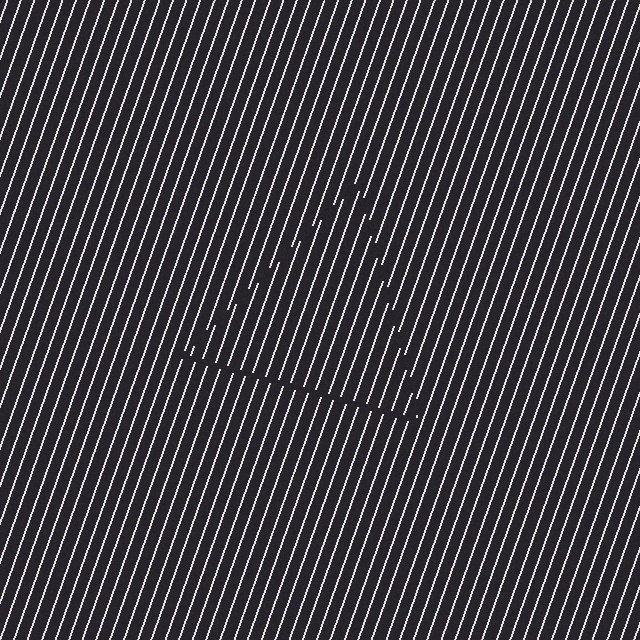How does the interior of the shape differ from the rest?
The interior of the shape contains the same grating, shifted by half a period — the contour is defined by the phase discontinuity where line-ends from the inner and outer gratings abut.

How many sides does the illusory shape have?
3 sides — the line-ends trace a triangle.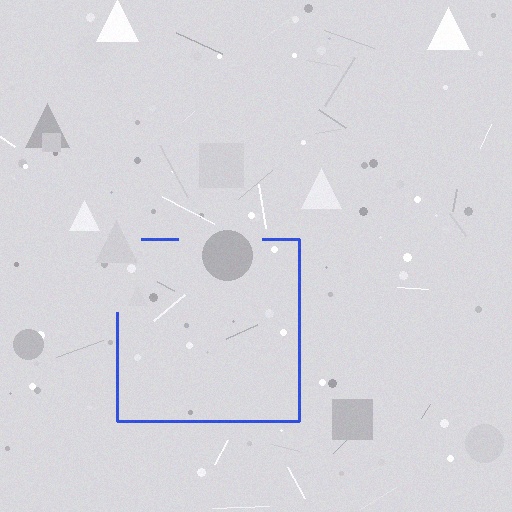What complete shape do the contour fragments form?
The contour fragments form a square.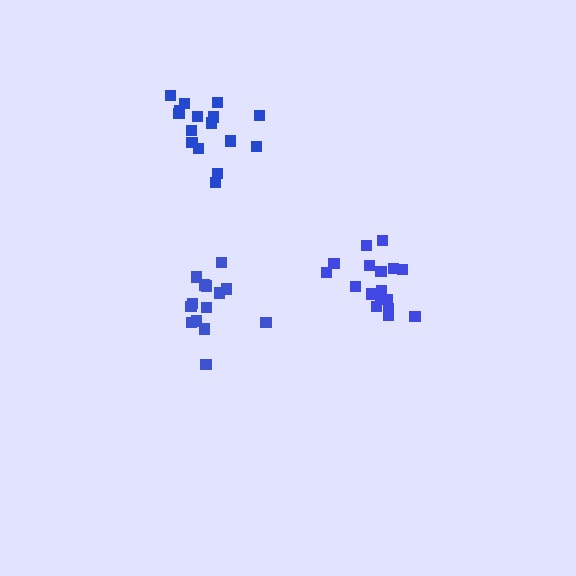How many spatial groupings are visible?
There are 3 spatial groupings.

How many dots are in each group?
Group 1: 16 dots, Group 2: 17 dots, Group 3: 14 dots (47 total).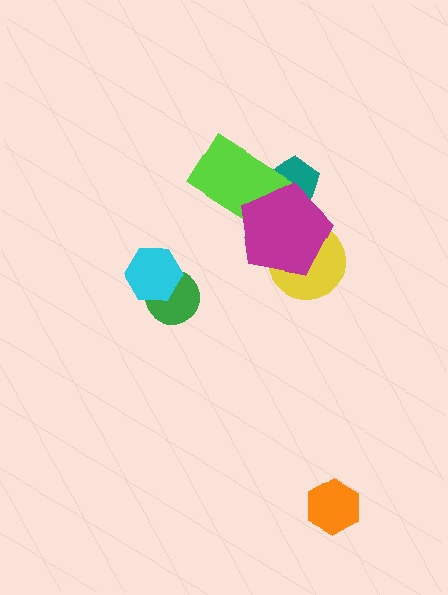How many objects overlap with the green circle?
1 object overlaps with the green circle.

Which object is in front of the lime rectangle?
The magenta pentagon is in front of the lime rectangle.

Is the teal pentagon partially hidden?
Yes, it is partially covered by another shape.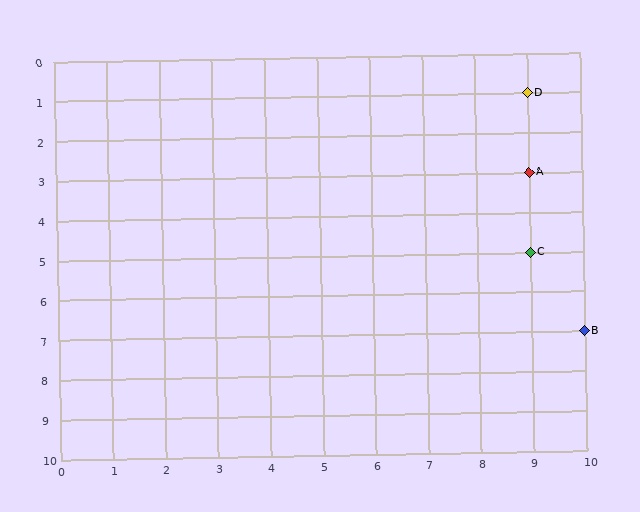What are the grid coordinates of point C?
Point C is at grid coordinates (9, 5).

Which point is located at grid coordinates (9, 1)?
Point D is at (9, 1).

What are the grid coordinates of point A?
Point A is at grid coordinates (9, 3).